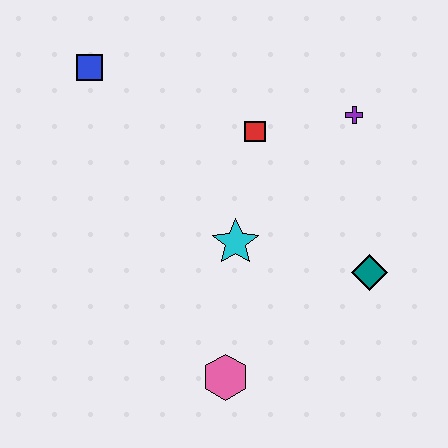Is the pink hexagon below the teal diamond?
Yes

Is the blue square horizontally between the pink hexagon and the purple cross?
No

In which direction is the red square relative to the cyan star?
The red square is above the cyan star.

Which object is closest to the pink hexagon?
The cyan star is closest to the pink hexagon.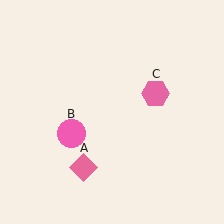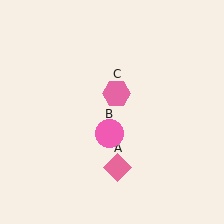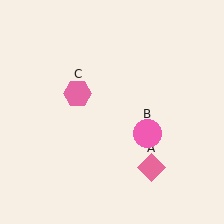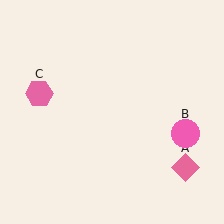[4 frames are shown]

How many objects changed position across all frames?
3 objects changed position: pink diamond (object A), pink circle (object B), pink hexagon (object C).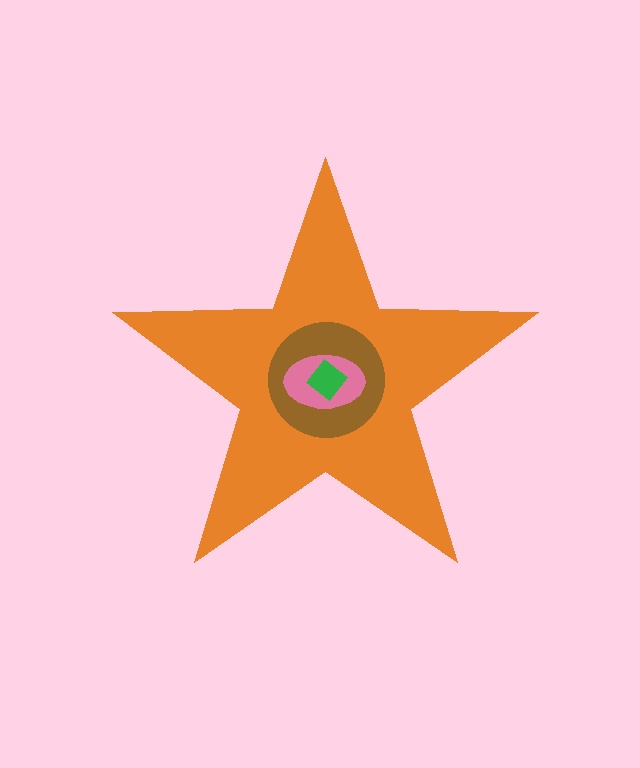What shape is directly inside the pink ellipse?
The green diamond.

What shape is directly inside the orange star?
The brown circle.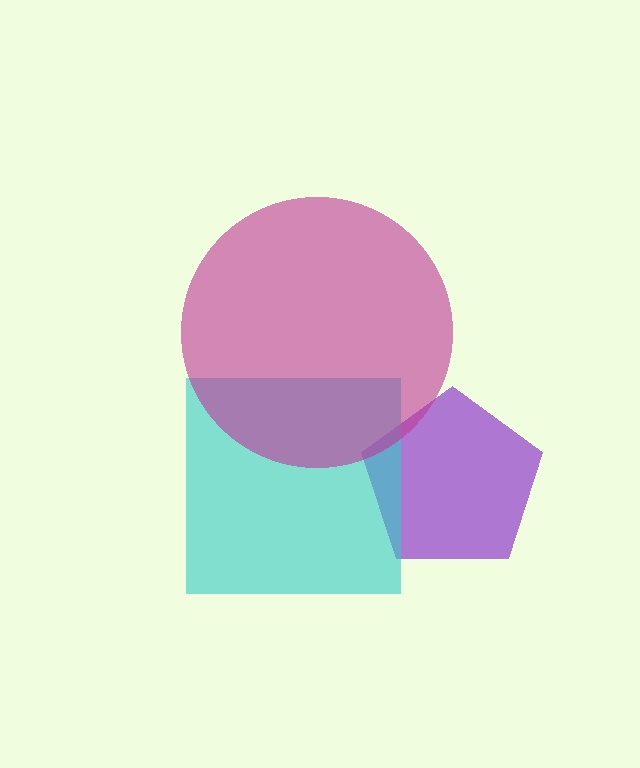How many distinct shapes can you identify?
There are 3 distinct shapes: a purple pentagon, a cyan square, a magenta circle.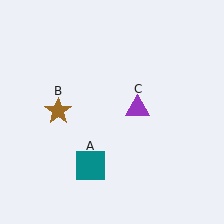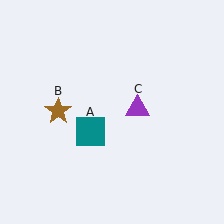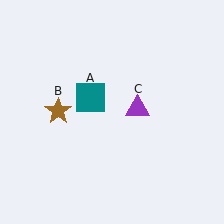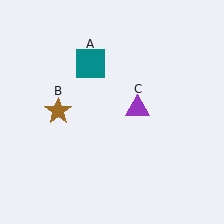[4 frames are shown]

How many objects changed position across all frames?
1 object changed position: teal square (object A).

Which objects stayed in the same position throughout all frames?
Brown star (object B) and purple triangle (object C) remained stationary.